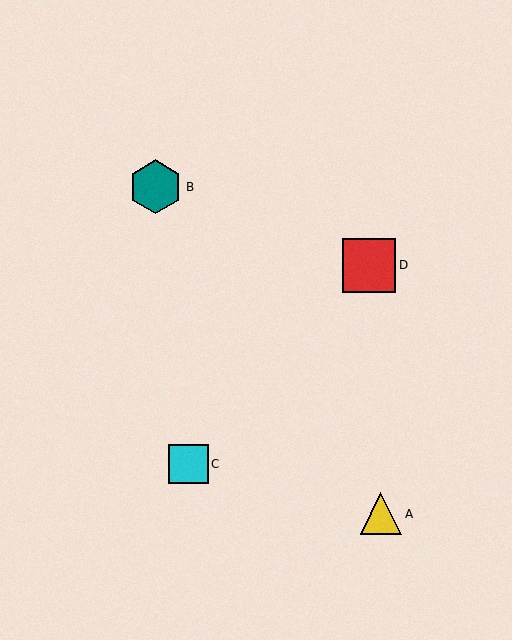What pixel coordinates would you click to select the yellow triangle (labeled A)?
Click at (381, 514) to select the yellow triangle A.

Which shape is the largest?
The teal hexagon (labeled B) is the largest.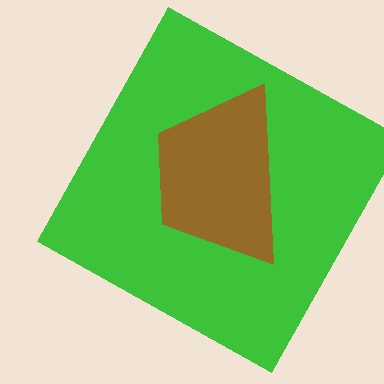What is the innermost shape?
The brown trapezoid.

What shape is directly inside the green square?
The brown trapezoid.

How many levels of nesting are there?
2.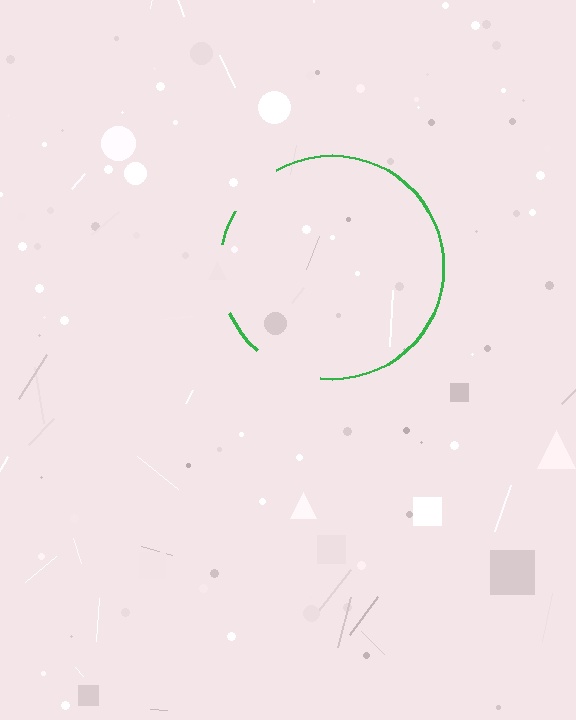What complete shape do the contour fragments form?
The contour fragments form a circle.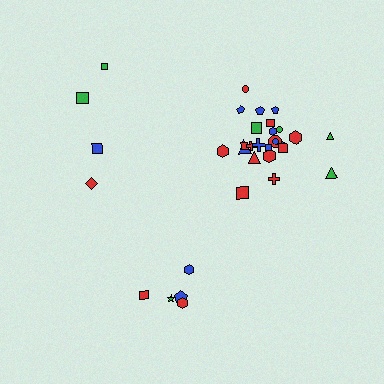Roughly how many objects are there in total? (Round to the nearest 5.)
Roughly 35 objects in total.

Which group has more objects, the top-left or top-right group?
The top-right group.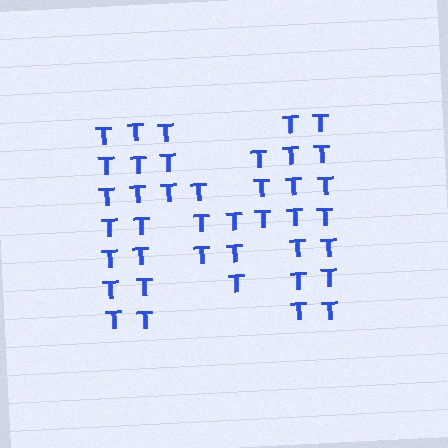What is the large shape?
The large shape is the letter M.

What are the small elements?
The small elements are letter T's.